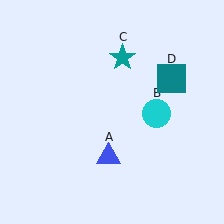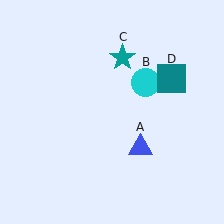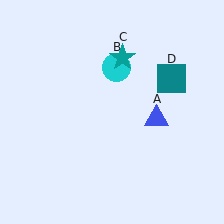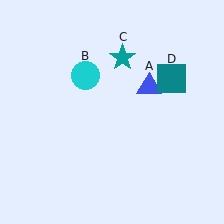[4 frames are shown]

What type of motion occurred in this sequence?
The blue triangle (object A), cyan circle (object B) rotated counterclockwise around the center of the scene.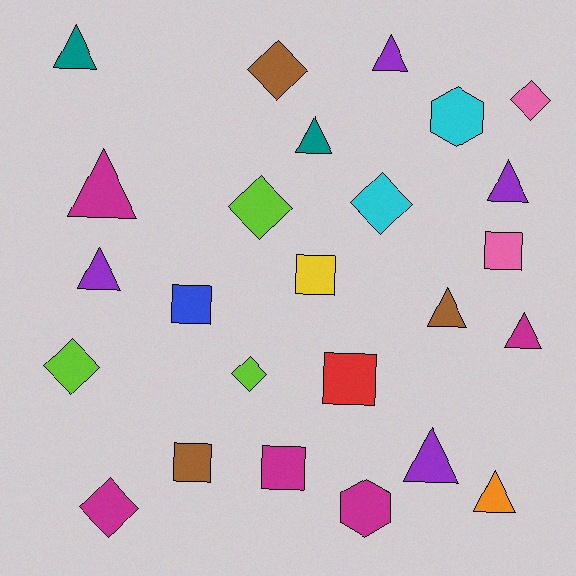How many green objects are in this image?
There are no green objects.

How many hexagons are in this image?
There are 2 hexagons.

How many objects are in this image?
There are 25 objects.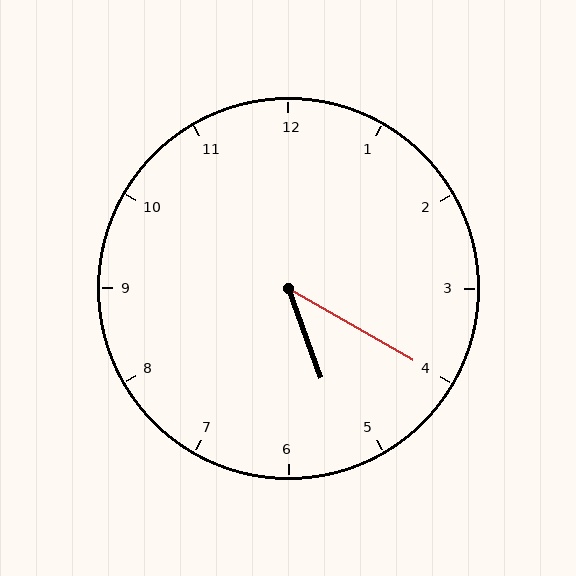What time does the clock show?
5:20.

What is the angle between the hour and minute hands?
Approximately 40 degrees.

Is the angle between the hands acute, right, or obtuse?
It is acute.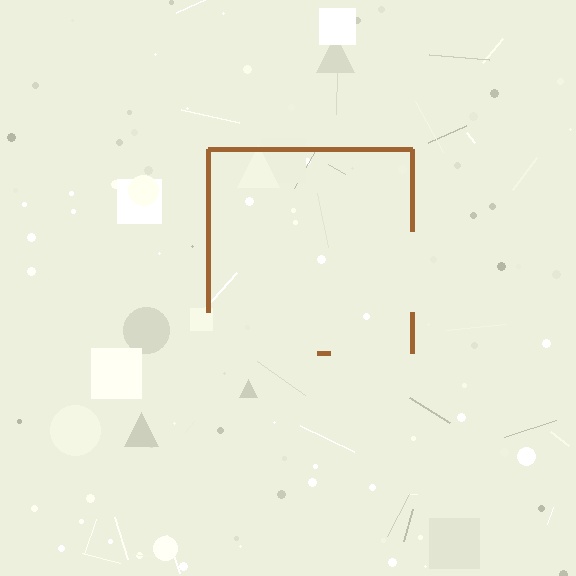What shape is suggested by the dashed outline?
The dashed outline suggests a square.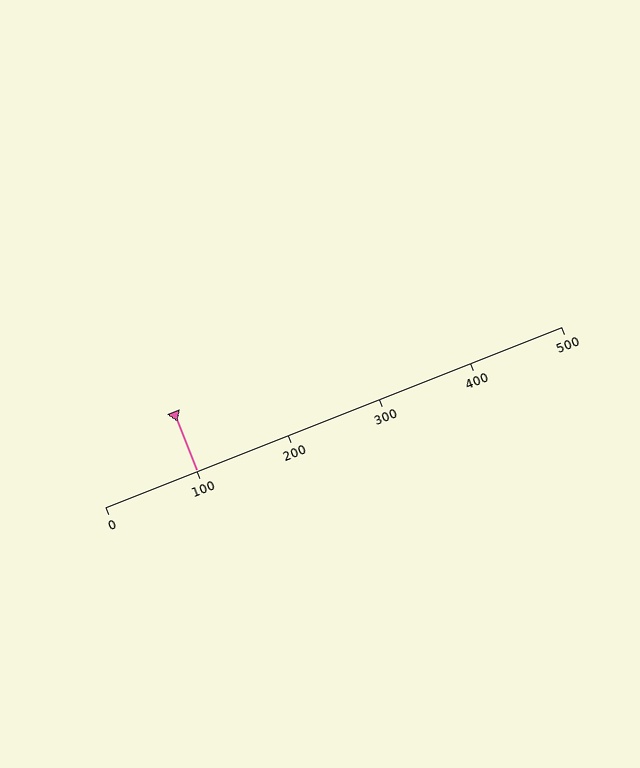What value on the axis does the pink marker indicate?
The marker indicates approximately 100.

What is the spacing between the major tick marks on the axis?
The major ticks are spaced 100 apart.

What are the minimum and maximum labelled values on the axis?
The axis runs from 0 to 500.